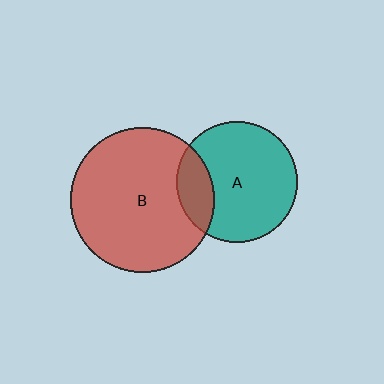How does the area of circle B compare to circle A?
Approximately 1.4 times.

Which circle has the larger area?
Circle B (red).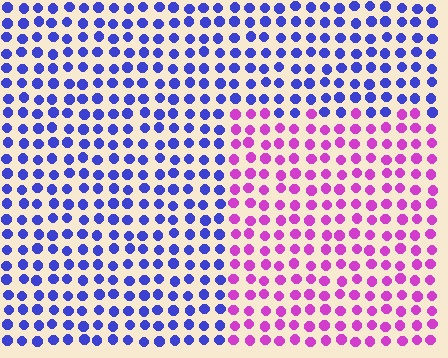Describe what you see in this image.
The image is filled with small blue elements in a uniform arrangement. A rectangle-shaped region is visible where the elements are tinted to a slightly different hue, forming a subtle color boundary.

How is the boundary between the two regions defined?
The boundary is defined purely by a slight shift in hue (about 64 degrees). Spacing, size, and orientation are identical on both sides.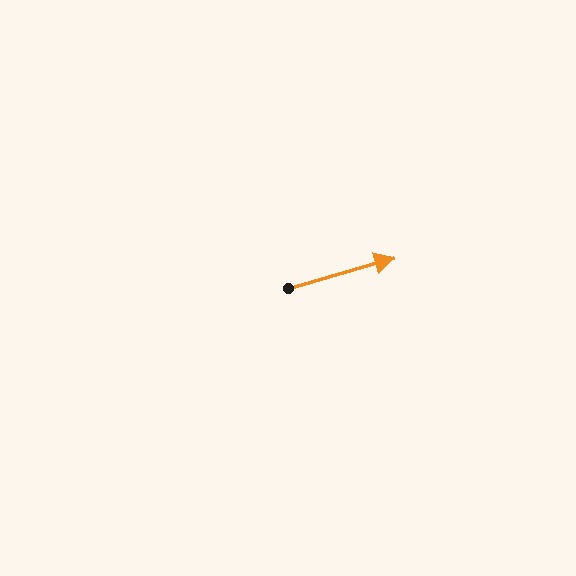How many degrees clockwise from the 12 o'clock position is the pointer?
Approximately 74 degrees.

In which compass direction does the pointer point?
East.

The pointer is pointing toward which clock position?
Roughly 2 o'clock.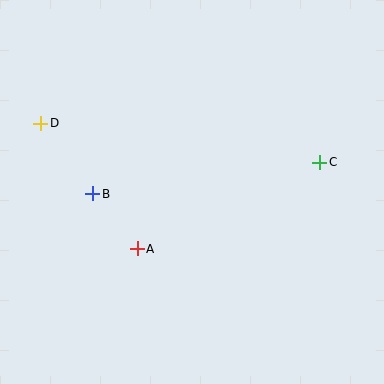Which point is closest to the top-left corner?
Point D is closest to the top-left corner.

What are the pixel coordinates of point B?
Point B is at (93, 194).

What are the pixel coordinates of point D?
Point D is at (41, 123).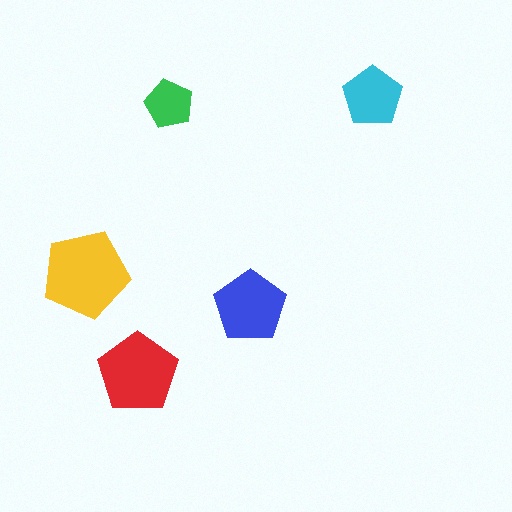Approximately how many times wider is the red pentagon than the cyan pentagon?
About 1.5 times wider.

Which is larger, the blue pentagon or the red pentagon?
The red one.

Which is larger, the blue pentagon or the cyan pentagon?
The blue one.